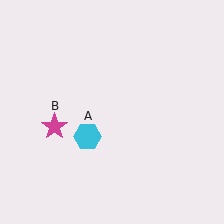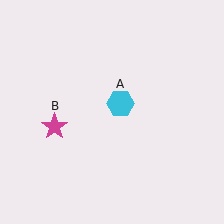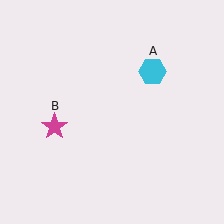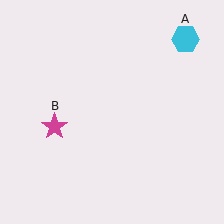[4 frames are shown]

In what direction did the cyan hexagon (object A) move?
The cyan hexagon (object A) moved up and to the right.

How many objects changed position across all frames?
1 object changed position: cyan hexagon (object A).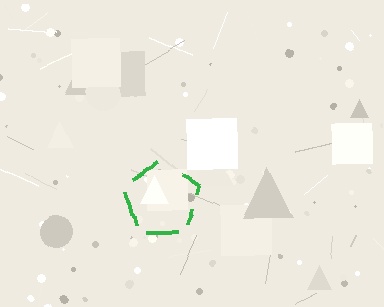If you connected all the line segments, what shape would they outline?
They would outline a pentagon.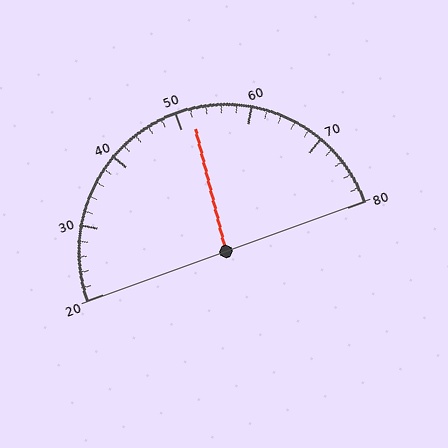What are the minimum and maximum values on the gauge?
The gauge ranges from 20 to 80.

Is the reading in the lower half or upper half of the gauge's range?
The reading is in the upper half of the range (20 to 80).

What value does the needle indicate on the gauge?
The needle indicates approximately 52.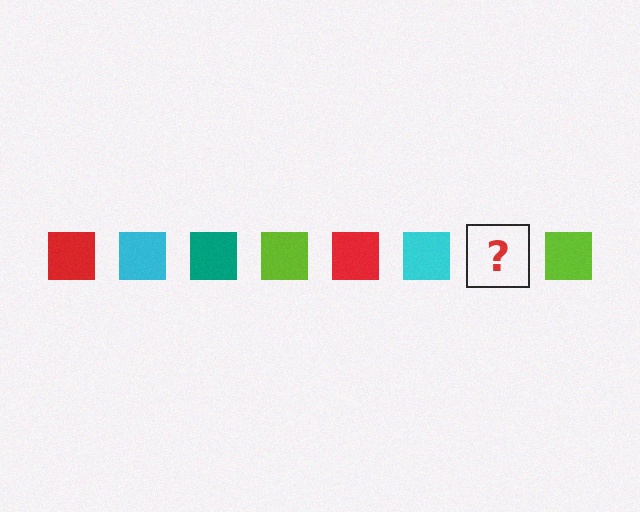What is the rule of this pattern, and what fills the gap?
The rule is that the pattern cycles through red, cyan, teal, lime squares. The gap should be filled with a teal square.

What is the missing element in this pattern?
The missing element is a teal square.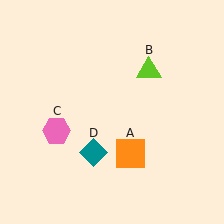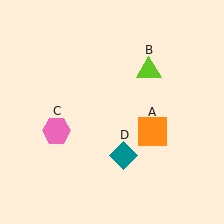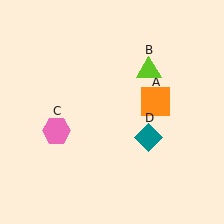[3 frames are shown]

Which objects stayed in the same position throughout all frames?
Lime triangle (object B) and pink hexagon (object C) remained stationary.